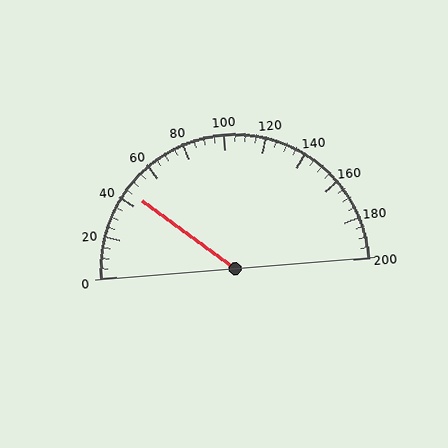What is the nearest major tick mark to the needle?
The nearest major tick mark is 40.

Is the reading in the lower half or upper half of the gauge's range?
The reading is in the lower half of the range (0 to 200).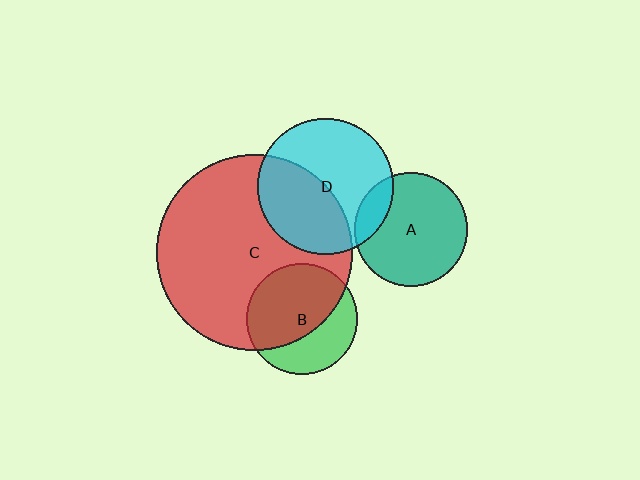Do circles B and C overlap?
Yes.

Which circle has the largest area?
Circle C (red).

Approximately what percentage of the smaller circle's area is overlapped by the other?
Approximately 60%.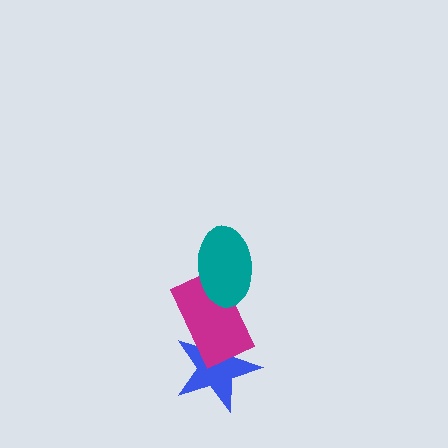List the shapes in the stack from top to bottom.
From top to bottom: the teal ellipse, the magenta rectangle, the blue star.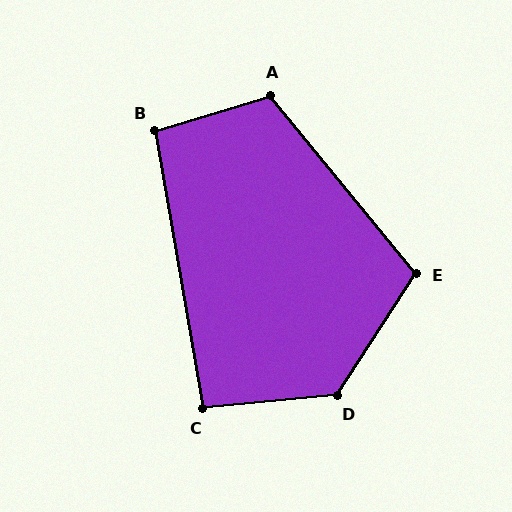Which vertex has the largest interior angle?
D, at approximately 129 degrees.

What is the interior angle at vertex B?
Approximately 97 degrees (obtuse).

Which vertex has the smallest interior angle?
C, at approximately 94 degrees.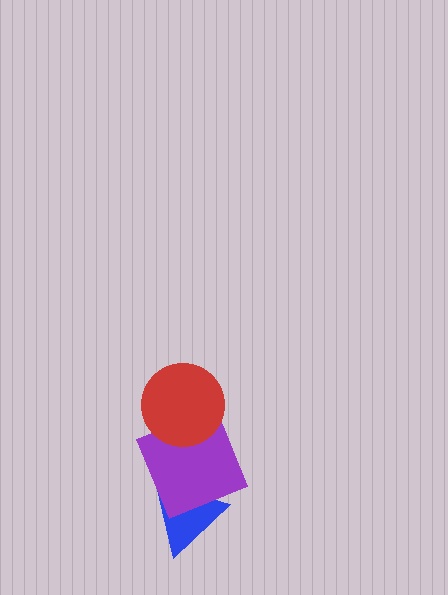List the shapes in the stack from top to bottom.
From top to bottom: the red circle, the purple square, the blue triangle.